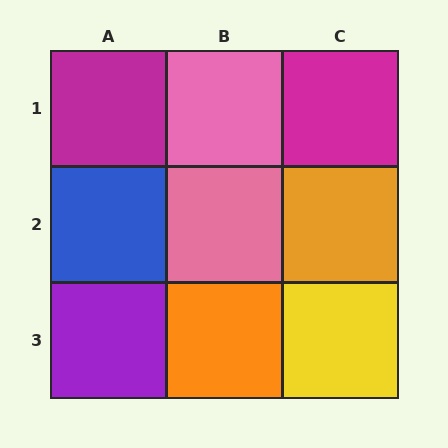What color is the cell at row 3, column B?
Orange.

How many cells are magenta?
2 cells are magenta.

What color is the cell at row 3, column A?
Purple.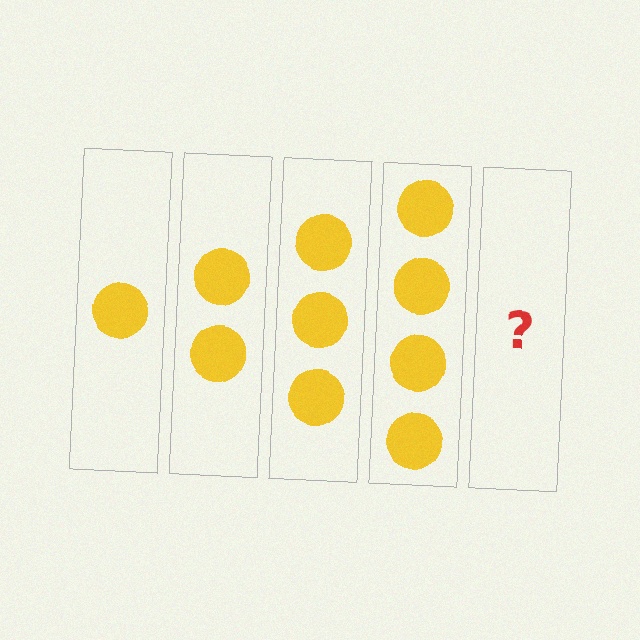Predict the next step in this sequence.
The next step is 5 circles.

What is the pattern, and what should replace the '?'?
The pattern is that each step adds one more circle. The '?' should be 5 circles.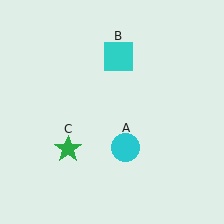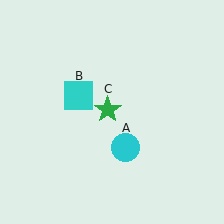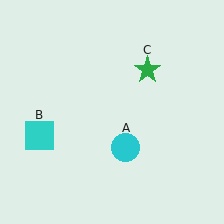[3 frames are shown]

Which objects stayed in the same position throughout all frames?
Cyan circle (object A) remained stationary.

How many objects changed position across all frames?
2 objects changed position: cyan square (object B), green star (object C).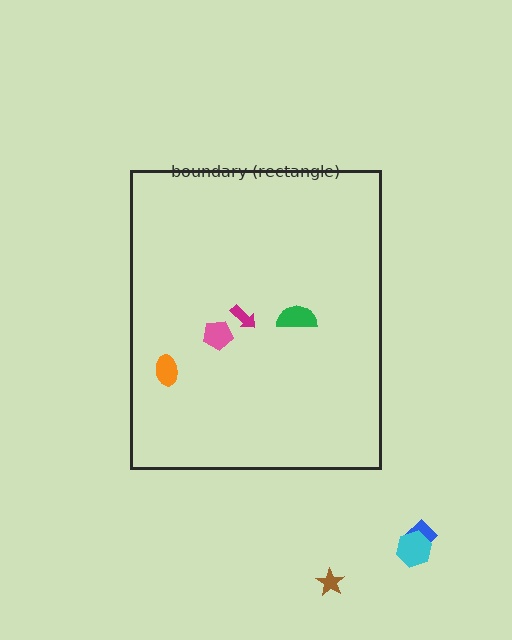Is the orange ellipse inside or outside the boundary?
Inside.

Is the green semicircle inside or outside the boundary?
Inside.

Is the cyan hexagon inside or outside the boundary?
Outside.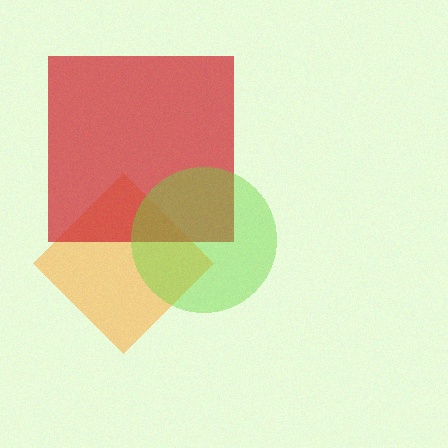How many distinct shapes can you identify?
There are 3 distinct shapes: an orange diamond, a red square, a lime circle.